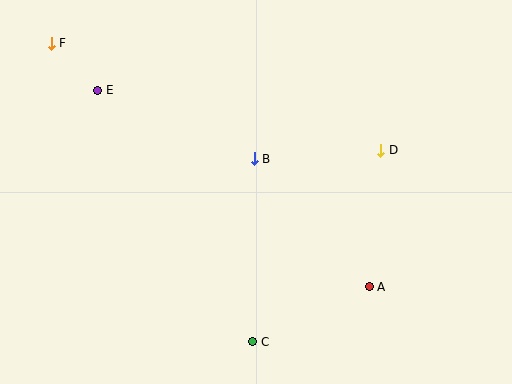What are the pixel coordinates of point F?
Point F is at (51, 43).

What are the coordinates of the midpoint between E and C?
The midpoint between E and C is at (175, 216).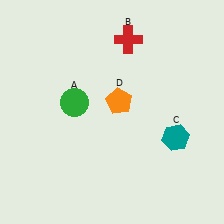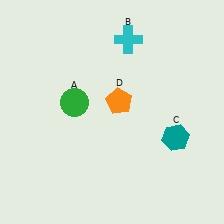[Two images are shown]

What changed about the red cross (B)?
In Image 1, B is red. In Image 2, it changed to cyan.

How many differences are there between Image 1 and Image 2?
There is 1 difference between the two images.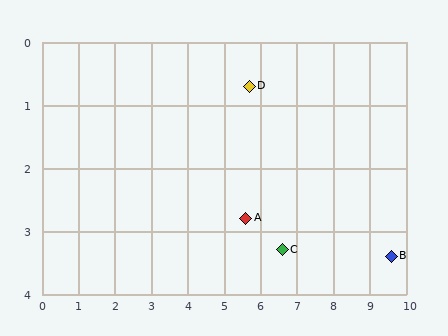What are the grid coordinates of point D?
Point D is at approximately (5.7, 0.7).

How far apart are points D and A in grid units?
Points D and A are about 2.1 grid units apart.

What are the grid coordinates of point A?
Point A is at approximately (5.6, 2.8).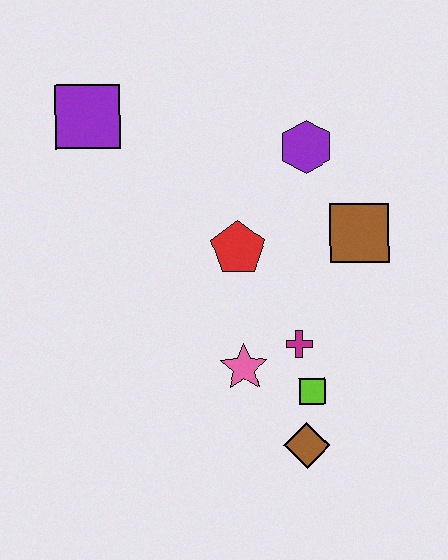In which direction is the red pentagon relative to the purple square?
The red pentagon is to the right of the purple square.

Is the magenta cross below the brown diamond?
No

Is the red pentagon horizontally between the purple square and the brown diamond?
Yes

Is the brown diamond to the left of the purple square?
No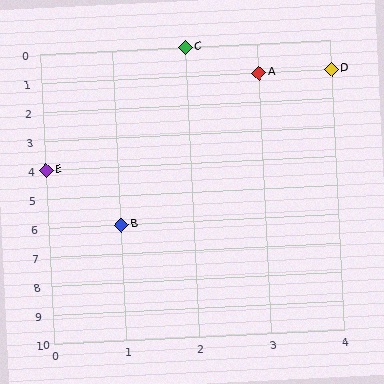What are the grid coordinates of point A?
Point A is at grid coordinates (3, 1).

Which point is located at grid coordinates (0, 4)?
Point E is at (0, 4).